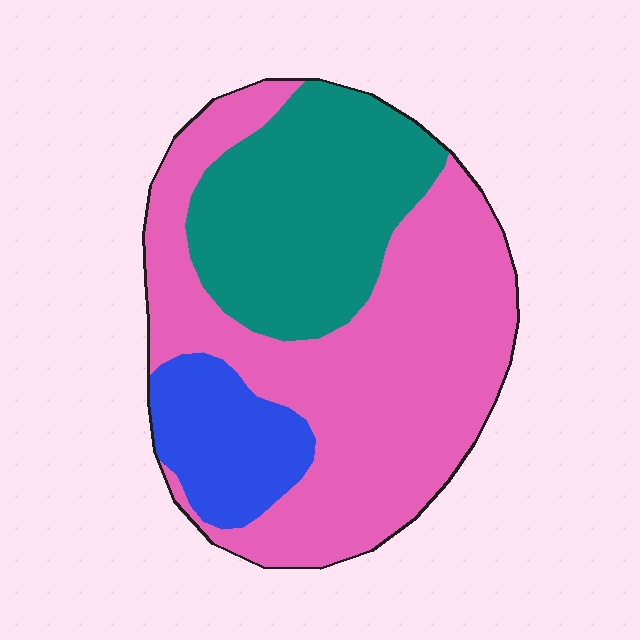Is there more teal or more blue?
Teal.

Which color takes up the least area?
Blue, at roughly 15%.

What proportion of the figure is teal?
Teal takes up about one third (1/3) of the figure.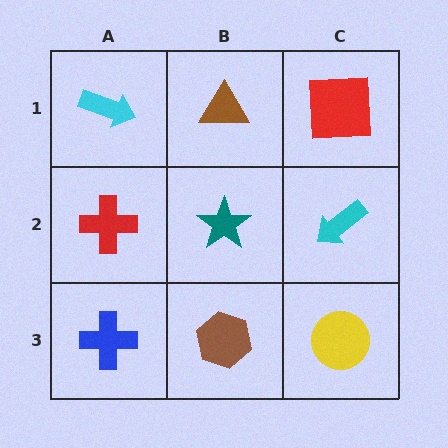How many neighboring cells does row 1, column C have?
2.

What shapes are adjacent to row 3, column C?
A cyan arrow (row 2, column C), a brown hexagon (row 3, column B).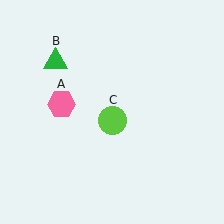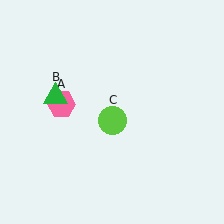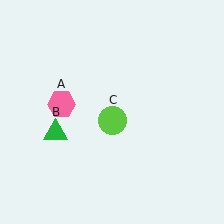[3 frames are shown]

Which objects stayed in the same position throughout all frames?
Pink hexagon (object A) and lime circle (object C) remained stationary.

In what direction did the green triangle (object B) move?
The green triangle (object B) moved down.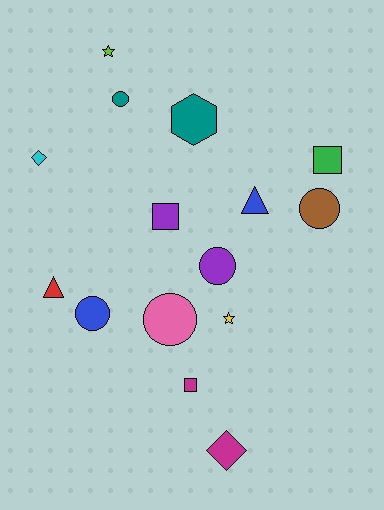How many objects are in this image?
There are 15 objects.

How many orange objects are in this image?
There are no orange objects.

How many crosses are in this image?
There are no crosses.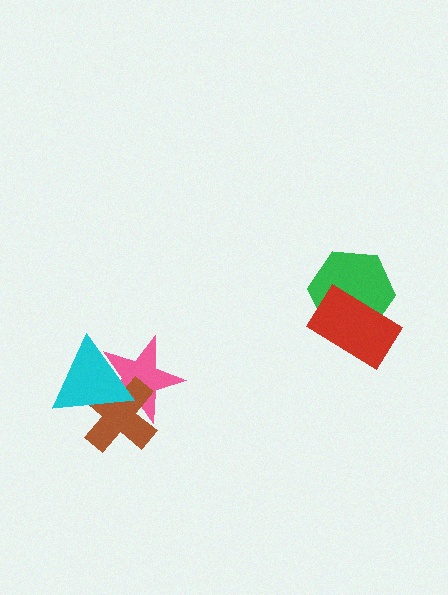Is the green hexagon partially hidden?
Yes, it is partially covered by another shape.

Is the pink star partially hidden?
Yes, it is partially covered by another shape.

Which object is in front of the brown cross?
The cyan triangle is in front of the brown cross.